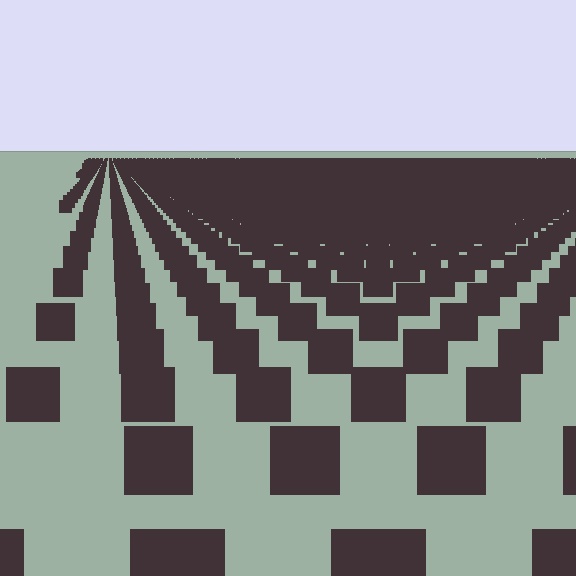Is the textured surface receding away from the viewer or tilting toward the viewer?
The surface is receding away from the viewer. Texture elements get smaller and denser toward the top.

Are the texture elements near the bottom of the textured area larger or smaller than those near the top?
Larger. Near the bottom, elements are closer to the viewer and appear at a bigger on-screen size.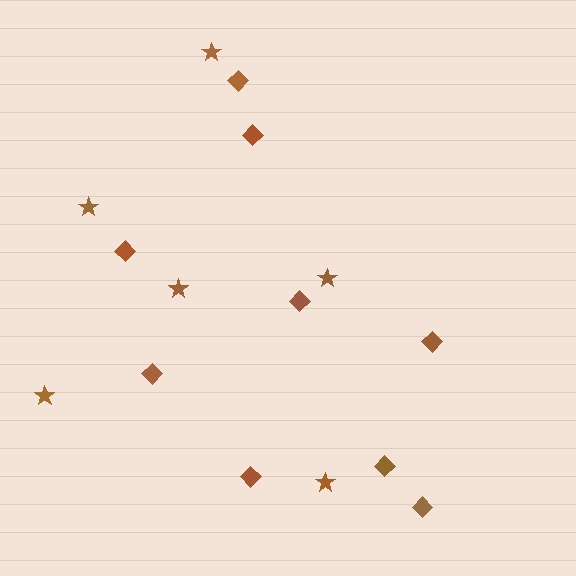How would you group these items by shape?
There are 2 groups: one group of diamonds (9) and one group of stars (6).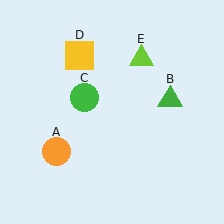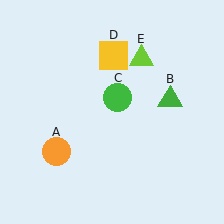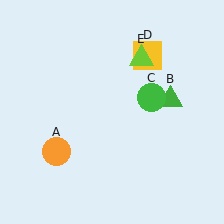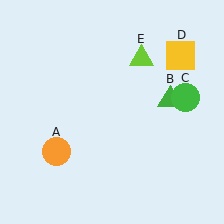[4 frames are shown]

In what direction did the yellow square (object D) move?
The yellow square (object D) moved right.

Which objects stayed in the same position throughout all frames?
Orange circle (object A) and green triangle (object B) and lime triangle (object E) remained stationary.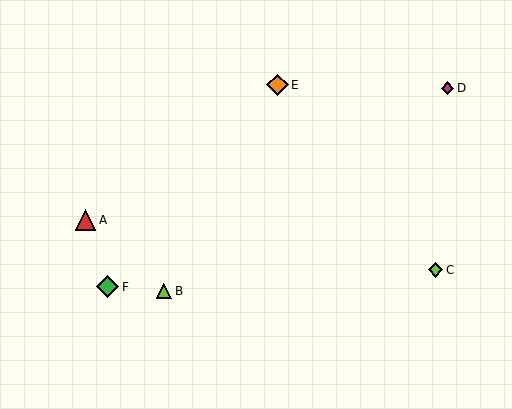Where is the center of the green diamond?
The center of the green diamond is at (108, 287).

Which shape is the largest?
The green diamond (labeled F) is the largest.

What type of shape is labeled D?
Shape D is a magenta diamond.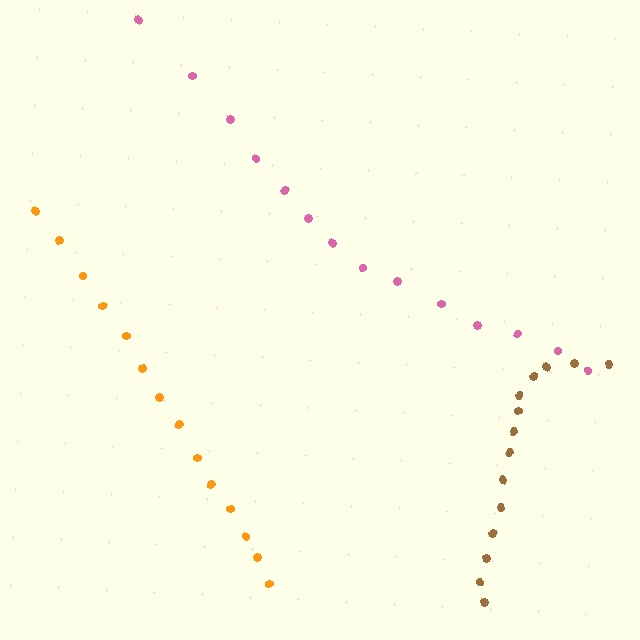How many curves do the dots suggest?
There are 3 distinct paths.